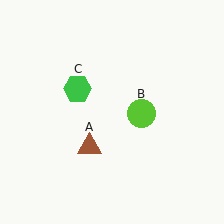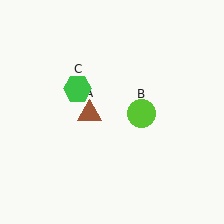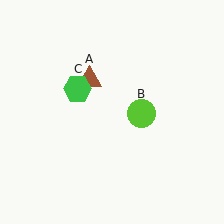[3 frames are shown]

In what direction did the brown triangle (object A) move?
The brown triangle (object A) moved up.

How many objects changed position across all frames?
1 object changed position: brown triangle (object A).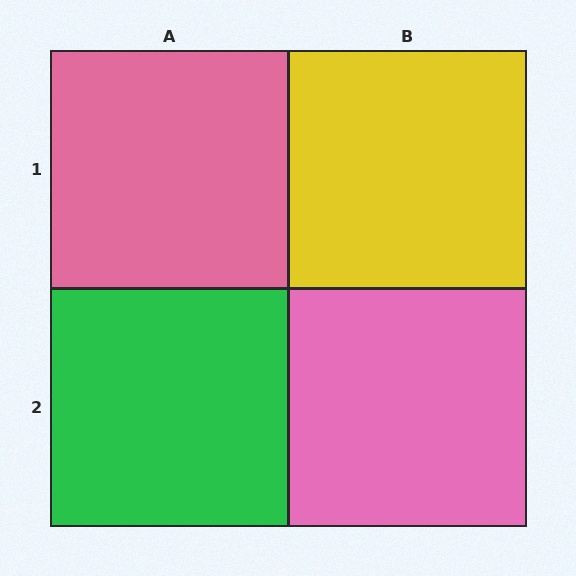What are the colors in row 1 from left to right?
Pink, yellow.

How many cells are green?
1 cell is green.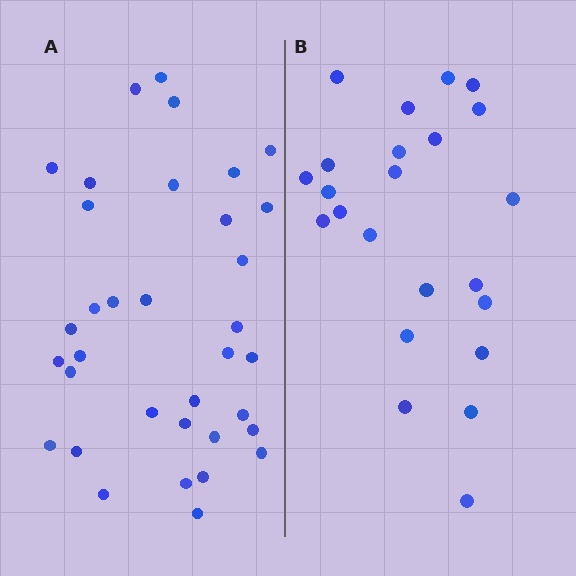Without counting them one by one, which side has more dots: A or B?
Region A (the left region) has more dots.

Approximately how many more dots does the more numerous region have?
Region A has roughly 12 or so more dots than region B.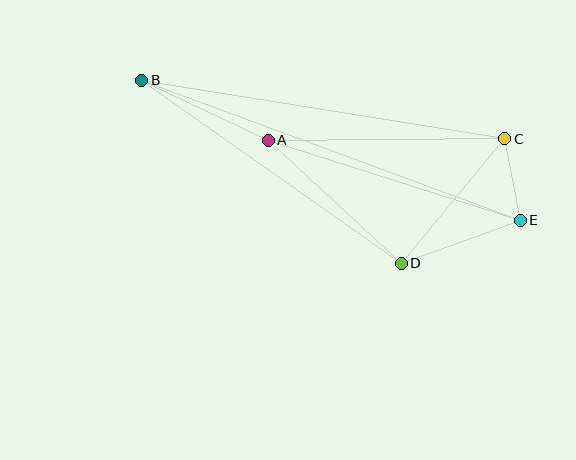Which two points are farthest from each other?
Points B and E are farthest from each other.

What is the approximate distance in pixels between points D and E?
The distance between D and E is approximately 127 pixels.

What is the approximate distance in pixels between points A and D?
The distance between A and D is approximately 181 pixels.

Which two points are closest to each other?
Points C and E are closest to each other.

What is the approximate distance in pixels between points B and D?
The distance between B and D is approximately 317 pixels.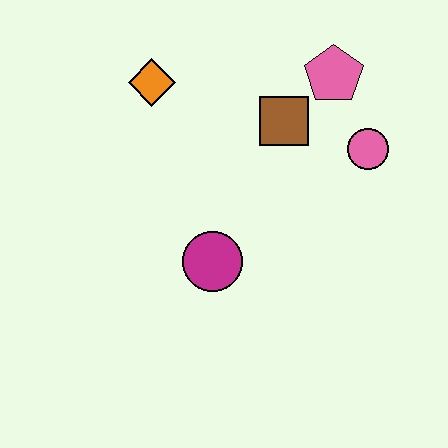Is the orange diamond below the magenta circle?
No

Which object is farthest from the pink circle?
The orange diamond is farthest from the pink circle.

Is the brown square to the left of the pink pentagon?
Yes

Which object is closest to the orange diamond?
The brown square is closest to the orange diamond.